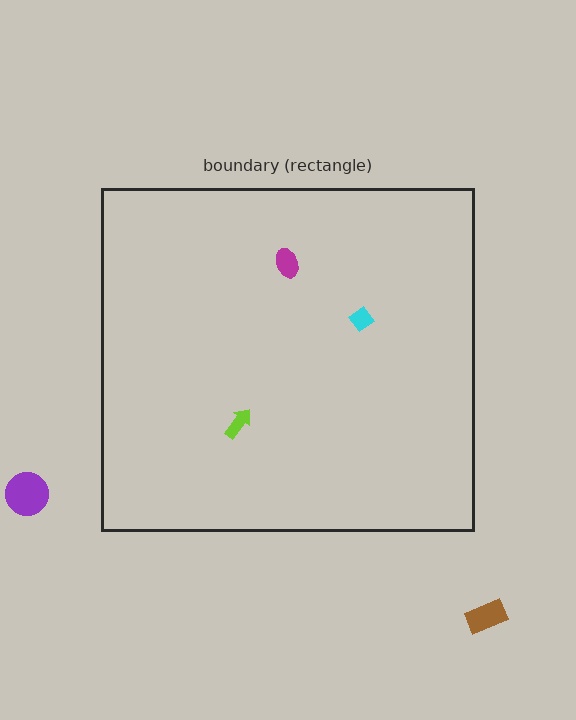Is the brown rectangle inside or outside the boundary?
Outside.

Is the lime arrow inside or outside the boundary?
Inside.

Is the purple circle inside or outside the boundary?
Outside.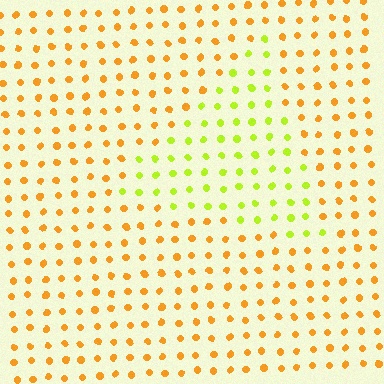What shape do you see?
I see a triangle.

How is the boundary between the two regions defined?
The boundary is defined purely by a slight shift in hue (about 45 degrees). Spacing, size, and orientation are identical on both sides.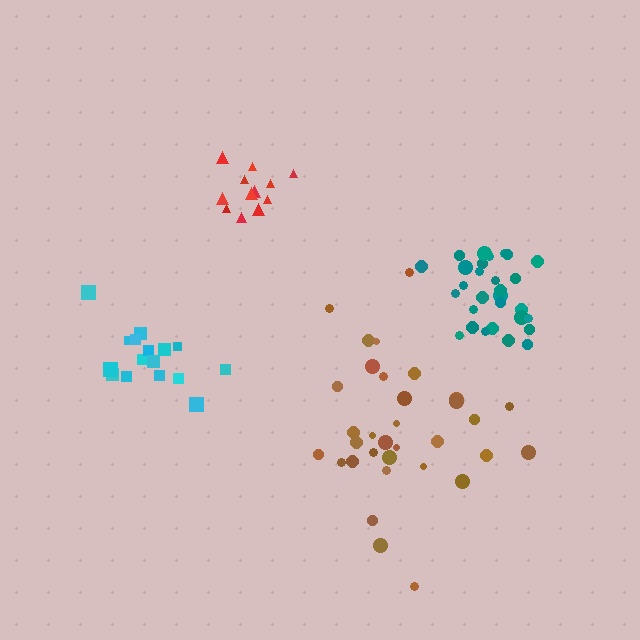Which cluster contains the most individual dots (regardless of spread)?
Brown (33).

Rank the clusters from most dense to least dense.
teal, red, brown, cyan.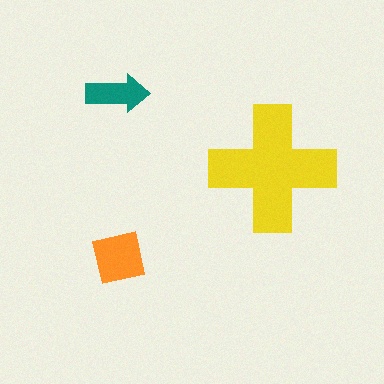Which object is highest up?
The teal arrow is topmost.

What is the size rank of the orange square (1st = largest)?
2nd.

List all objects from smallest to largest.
The teal arrow, the orange square, the yellow cross.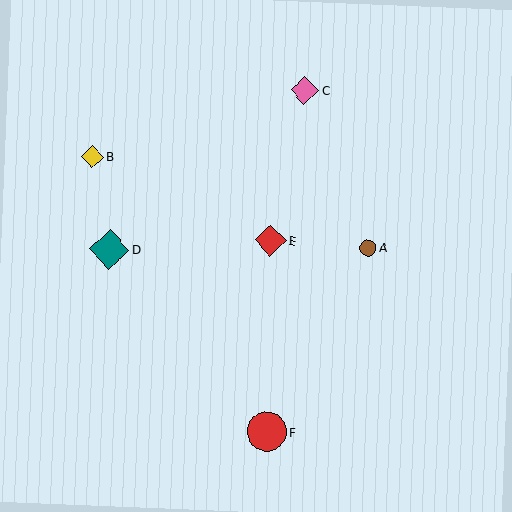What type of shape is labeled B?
Shape B is a yellow diamond.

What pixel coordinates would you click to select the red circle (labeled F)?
Click at (267, 432) to select the red circle F.